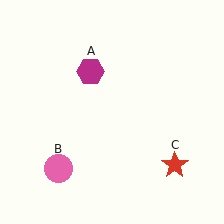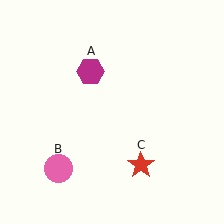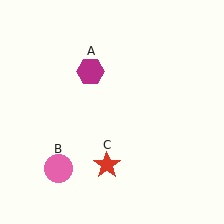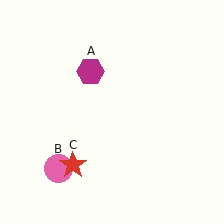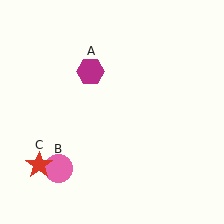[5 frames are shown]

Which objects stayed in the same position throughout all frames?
Magenta hexagon (object A) and pink circle (object B) remained stationary.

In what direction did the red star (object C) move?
The red star (object C) moved left.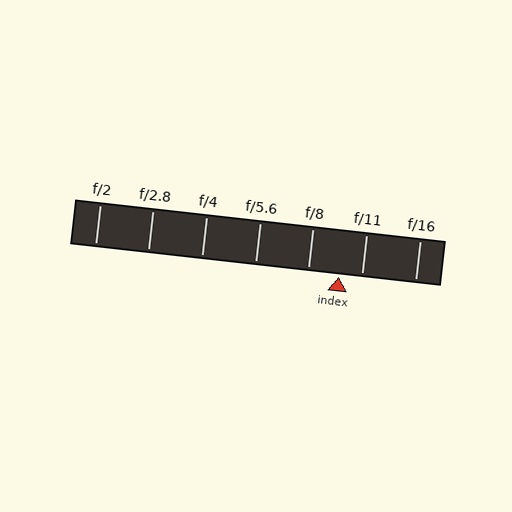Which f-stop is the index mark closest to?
The index mark is closest to f/11.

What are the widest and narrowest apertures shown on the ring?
The widest aperture shown is f/2 and the narrowest is f/16.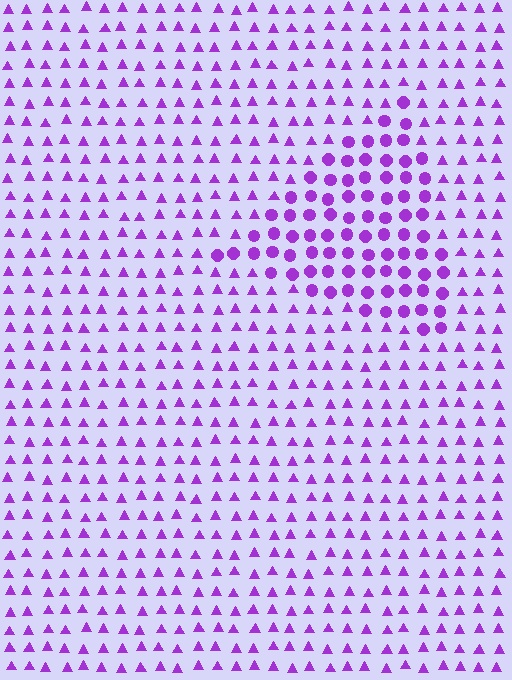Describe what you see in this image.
The image is filled with small purple elements arranged in a uniform grid. A triangle-shaped region contains circles, while the surrounding area contains triangles. The boundary is defined purely by the change in element shape.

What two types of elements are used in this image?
The image uses circles inside the triangle region and triangles outside it.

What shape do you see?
I see a triangle.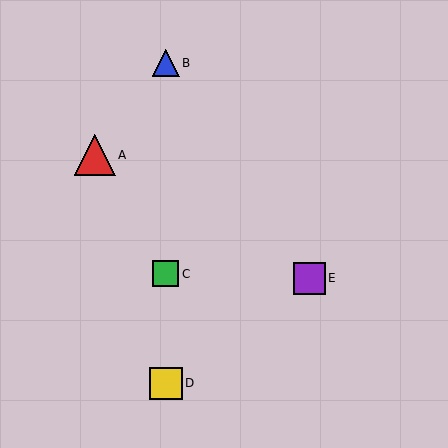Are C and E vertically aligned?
No, C is at x≈166 and E is at x≈309.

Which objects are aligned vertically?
Objects B, C, D are aligned vertically.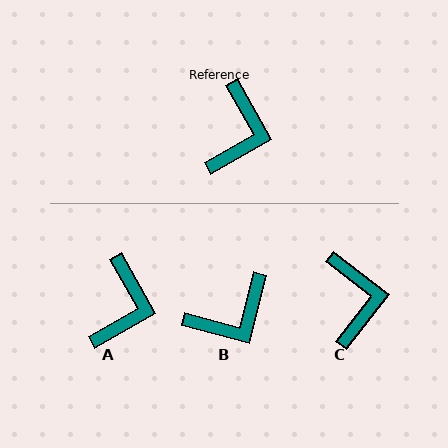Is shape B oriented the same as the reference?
No, it is off by about 44 degrees.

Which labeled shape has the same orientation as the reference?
A.